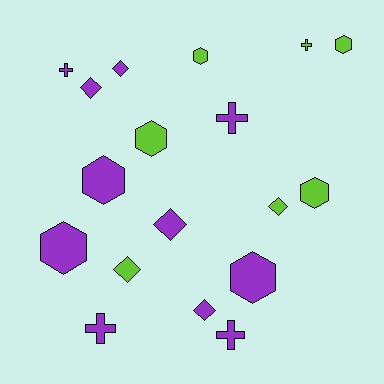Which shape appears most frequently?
Hexagon, with 7 objects.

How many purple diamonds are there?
There are 4 purple diamonds.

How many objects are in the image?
There are 18 objects.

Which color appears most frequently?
Purple, with 11 objects.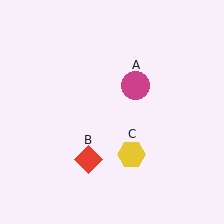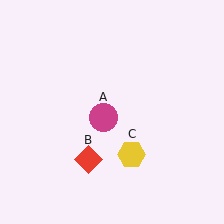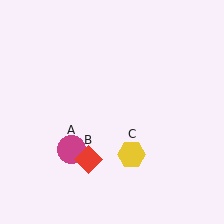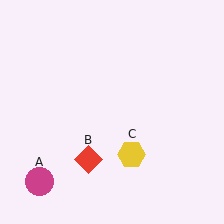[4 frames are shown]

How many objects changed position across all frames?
1 object changed position: magenta circle (object A).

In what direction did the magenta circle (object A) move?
The magenta circle (object A) moved down and to the left.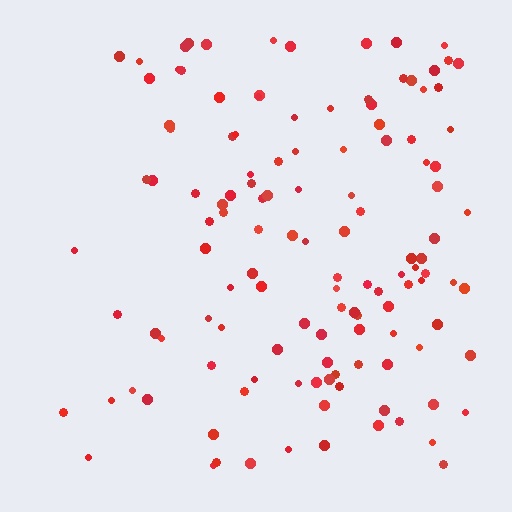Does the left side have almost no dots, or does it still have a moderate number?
Still a moderate number, just noticeably fewer than the right.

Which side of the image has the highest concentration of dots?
The right.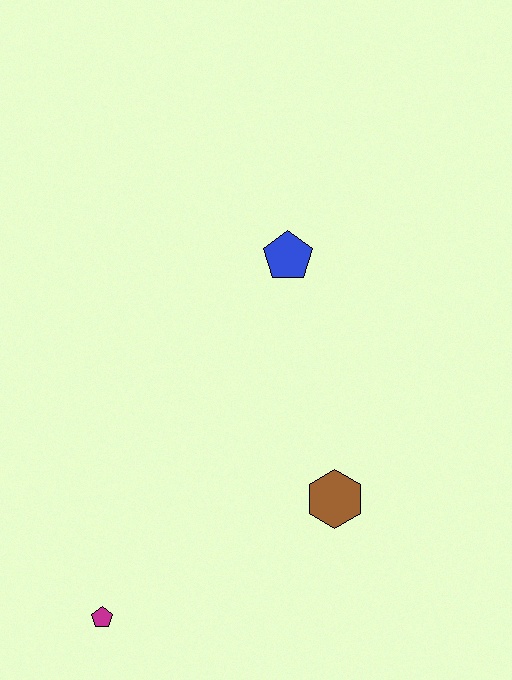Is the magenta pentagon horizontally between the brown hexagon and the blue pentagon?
No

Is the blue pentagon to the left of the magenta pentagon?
No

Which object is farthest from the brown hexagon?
The magenta pentagon is farthest from the brown hexagon.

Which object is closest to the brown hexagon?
The blue pentagon is closest to the brown hexagon.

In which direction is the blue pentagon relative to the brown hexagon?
The blue pentagon is above the brown hexagon.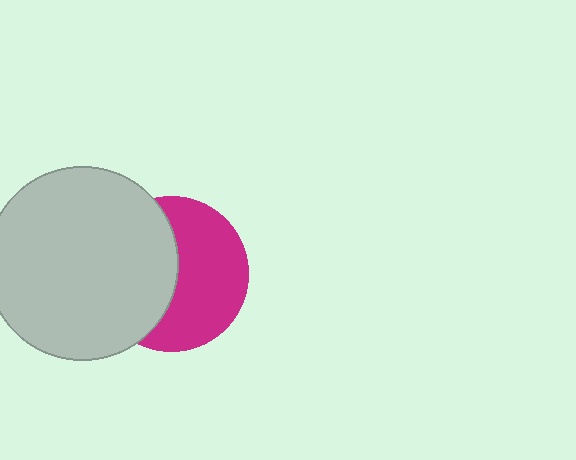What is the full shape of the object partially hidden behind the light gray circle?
The partially hidden object is a magenta circle.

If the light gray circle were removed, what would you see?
You would see the complete magenta circle.